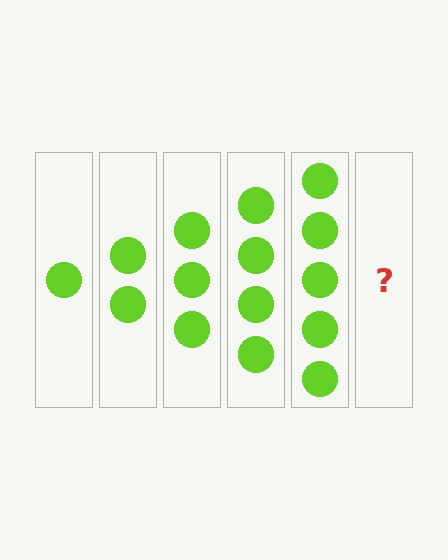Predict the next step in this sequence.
The next step is 6 circles.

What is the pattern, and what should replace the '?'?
The pattern is that each step adds one more circle. The '?' should be 6 circles.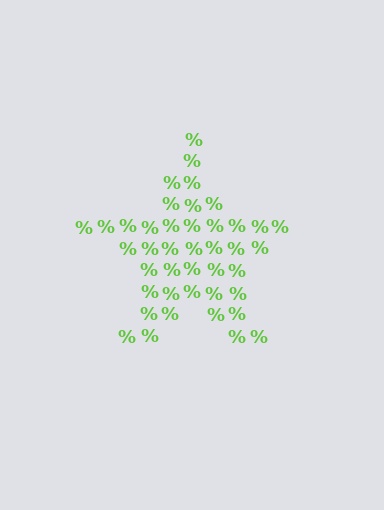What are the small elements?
The small elements are percent signs.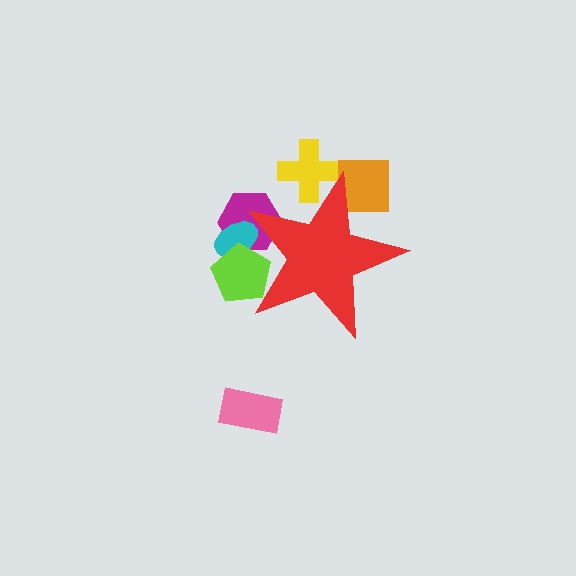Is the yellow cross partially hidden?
Yes, the yellow cross is partially hidden behind the red star.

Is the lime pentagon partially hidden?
Yes, the lime pentagon is partially hidden behind the red star.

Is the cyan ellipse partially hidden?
Yes, the cyan ellipse is partially hidden behind the red star.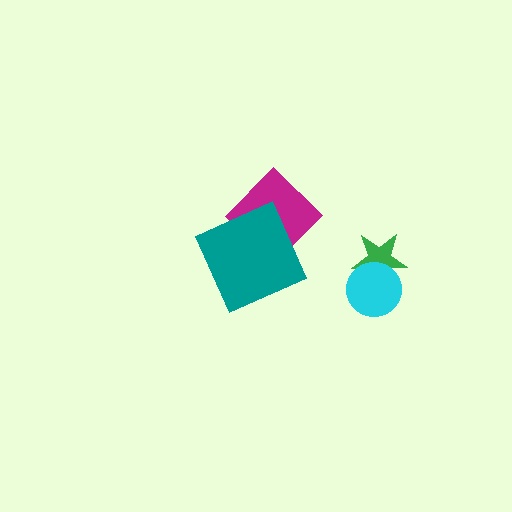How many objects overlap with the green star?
1 object overlaps with the green star.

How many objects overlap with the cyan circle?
1 object overlaps with the cyan circle.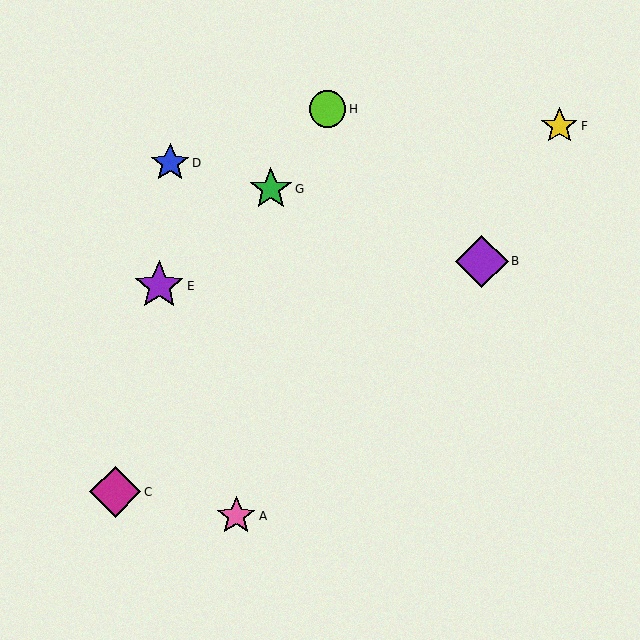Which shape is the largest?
The purple diamond (labeled B) is the largest.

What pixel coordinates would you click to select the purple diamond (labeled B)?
Click at (482, 261) to select the purple diamond B.